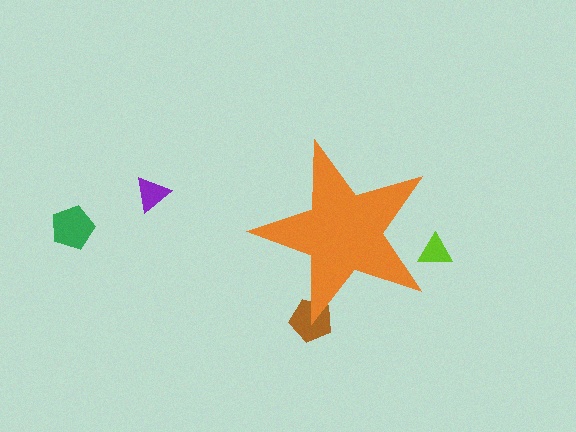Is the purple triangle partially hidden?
No, the purple triangle is fully visible.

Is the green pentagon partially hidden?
No, the green pentagon is fully visible.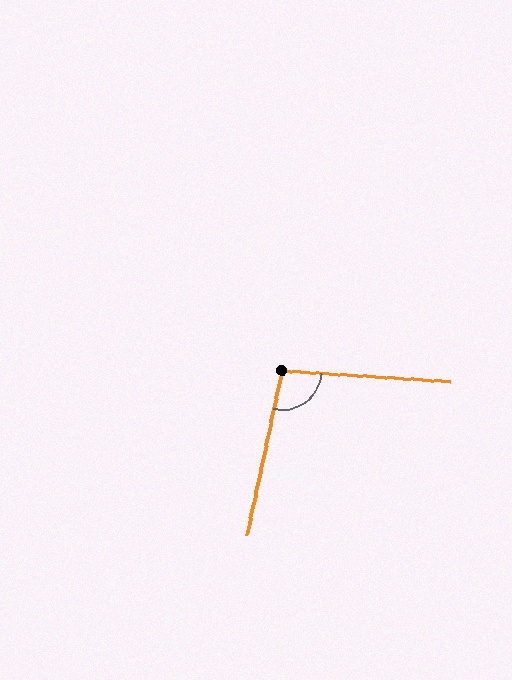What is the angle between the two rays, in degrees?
Approximately 99 degrees.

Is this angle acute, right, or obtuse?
It is obtuse.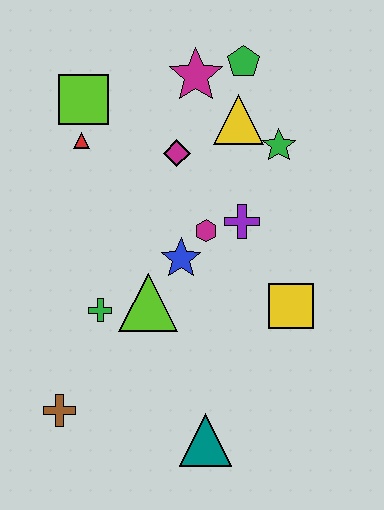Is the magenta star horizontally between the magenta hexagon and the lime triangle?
Yes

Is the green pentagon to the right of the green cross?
Yes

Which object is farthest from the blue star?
The green pentagon is farthest from the blue star.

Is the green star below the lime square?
Yes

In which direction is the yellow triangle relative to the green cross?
The yellow triangle is above the green cross.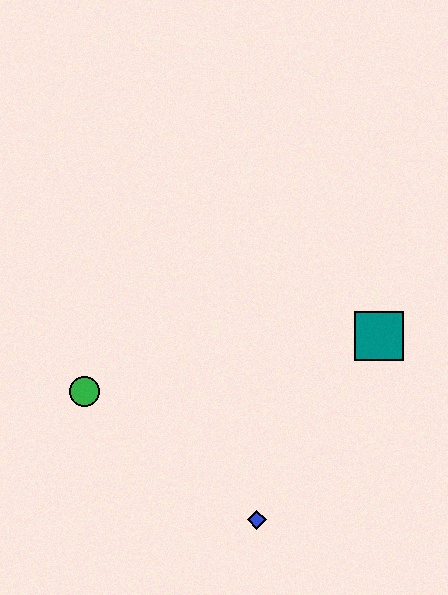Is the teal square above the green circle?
Yes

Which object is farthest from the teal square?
The green circle is farthest from the teal square.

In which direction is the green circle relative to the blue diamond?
The green circle is to the left of the blue diamond.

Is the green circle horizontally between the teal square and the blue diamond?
No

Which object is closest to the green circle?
The blue diamond is closest to the green circle.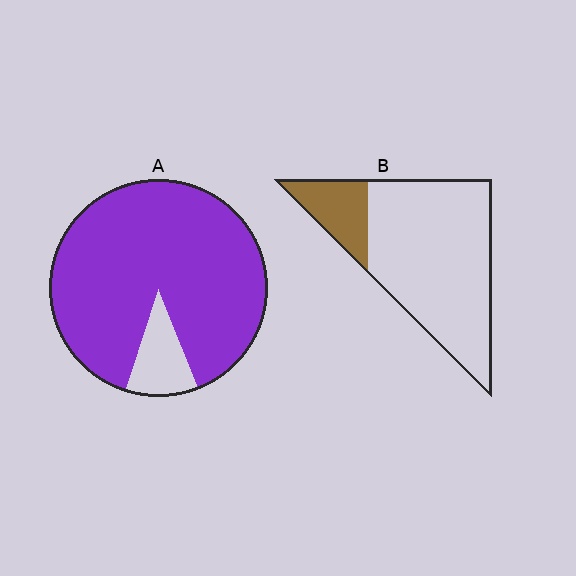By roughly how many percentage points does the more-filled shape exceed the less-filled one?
By roughly 70 percentage points (A over B).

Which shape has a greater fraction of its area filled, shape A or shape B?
Shape A.